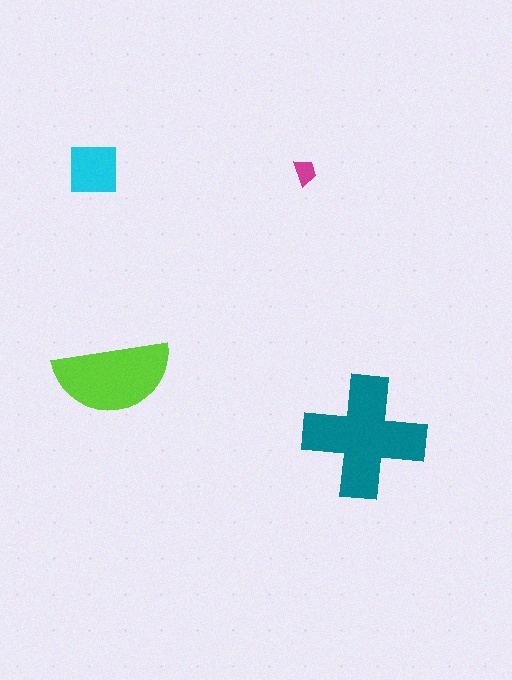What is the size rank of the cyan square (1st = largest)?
3rd.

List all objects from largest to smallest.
The teal cross, the lime semicircle, the cyan square, the magenta trapezoid.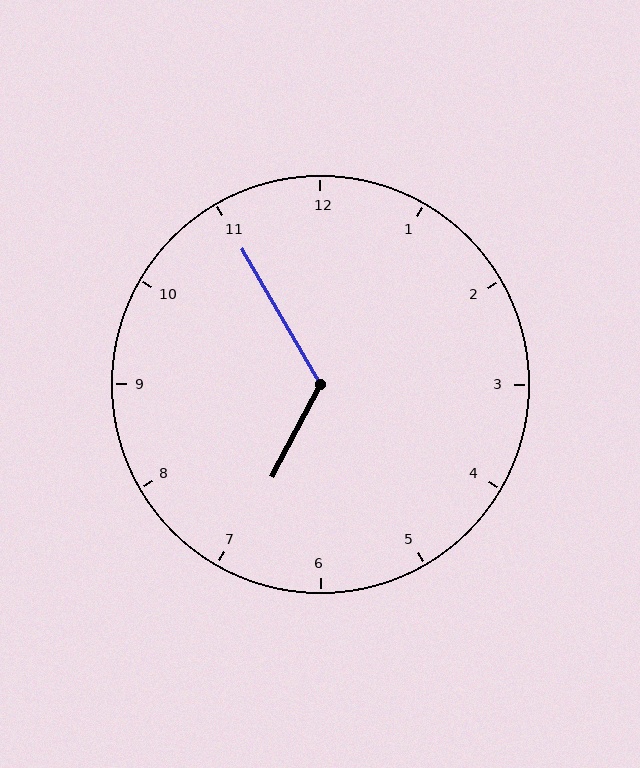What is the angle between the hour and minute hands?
Approximately 122 degrees.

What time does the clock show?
6:55.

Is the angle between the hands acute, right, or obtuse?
It is obtuse.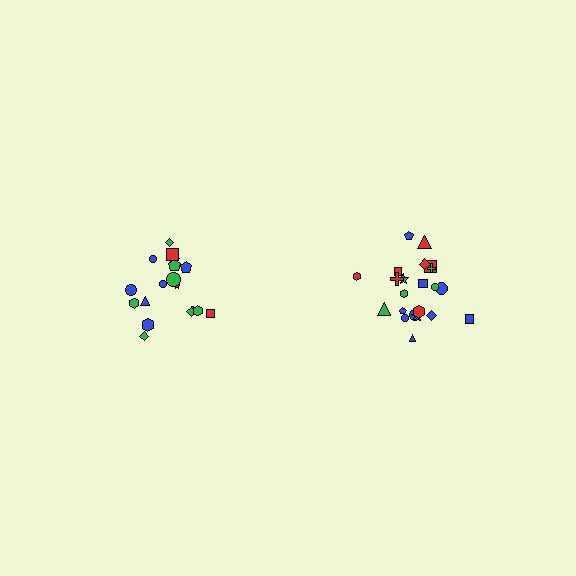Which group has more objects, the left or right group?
The right group.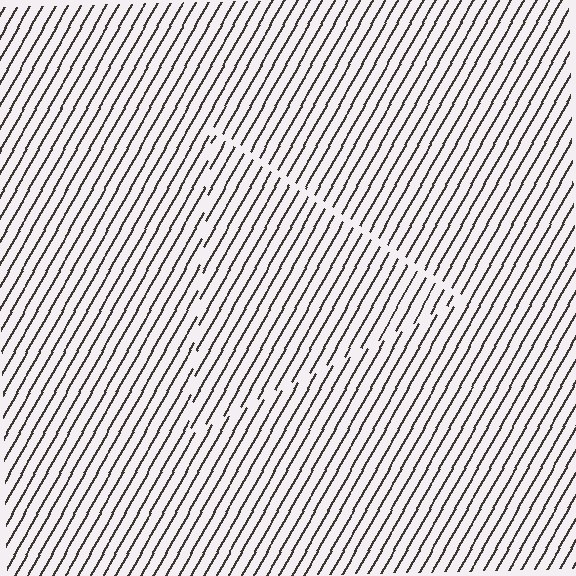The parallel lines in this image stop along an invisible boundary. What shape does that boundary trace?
An illusory triangle. The interior of the shape contains the same grating, shifted by half a period — the contour is defined by the phase discontinuity where line-ends from the inner and outer gratings abut.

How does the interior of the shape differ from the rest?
The interior of the shape contains the same grating, shifted by half a period — the contour is defined by the phase discontinuity where line-ends from the inner and outer gratings abut.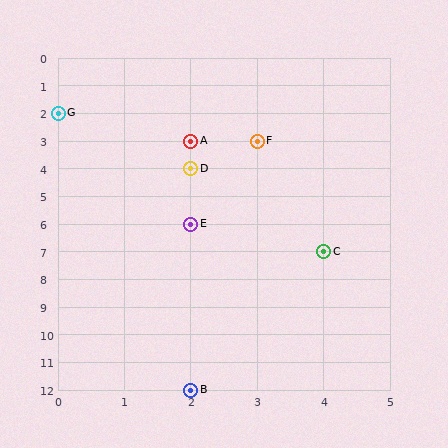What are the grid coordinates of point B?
Point B is at grid coordinates (2, 12).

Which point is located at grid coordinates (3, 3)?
Point F is at (3, 3).